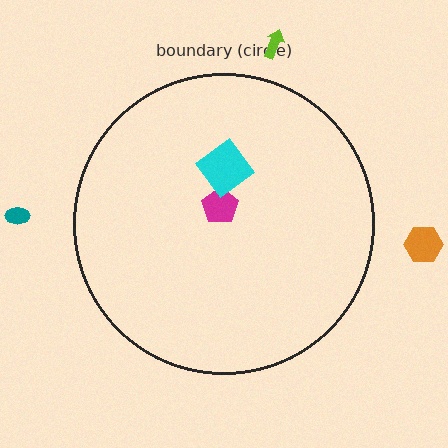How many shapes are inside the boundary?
2 inside, 3 outside.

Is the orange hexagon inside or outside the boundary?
Outside.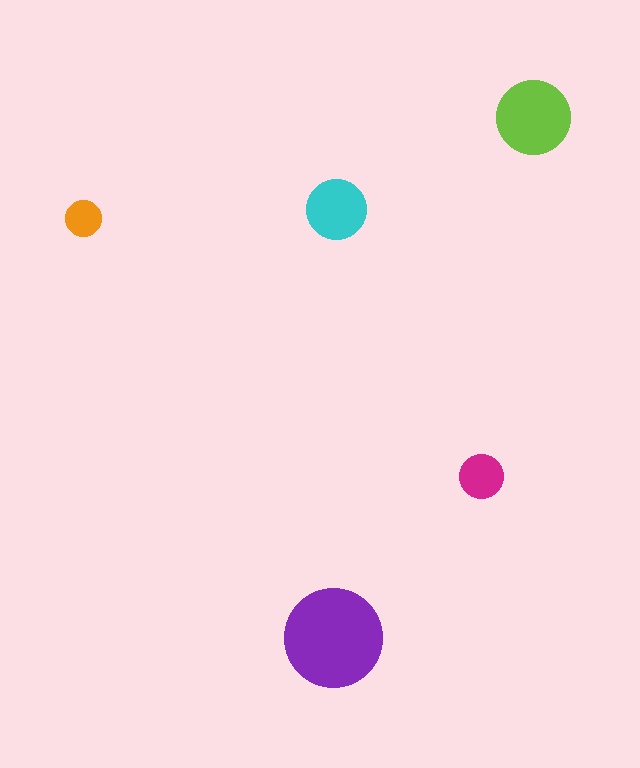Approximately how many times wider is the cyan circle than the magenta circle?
About 1.5 times wider.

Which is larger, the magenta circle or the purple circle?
The purple one.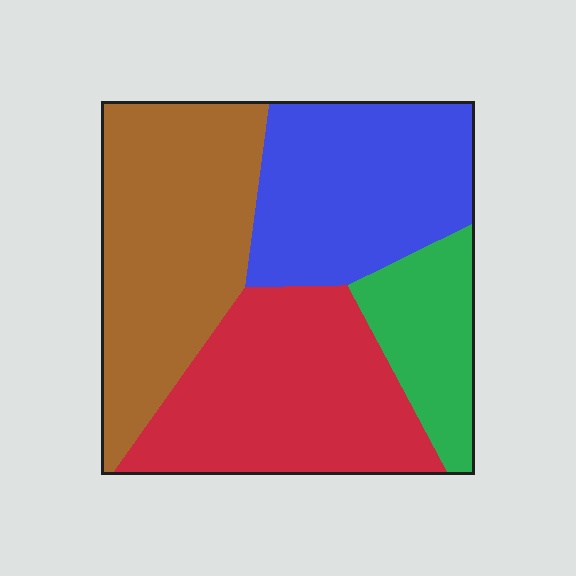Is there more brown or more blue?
Brown.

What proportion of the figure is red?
Red covers around 30% of the figure.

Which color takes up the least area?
Green, at roughly 15%.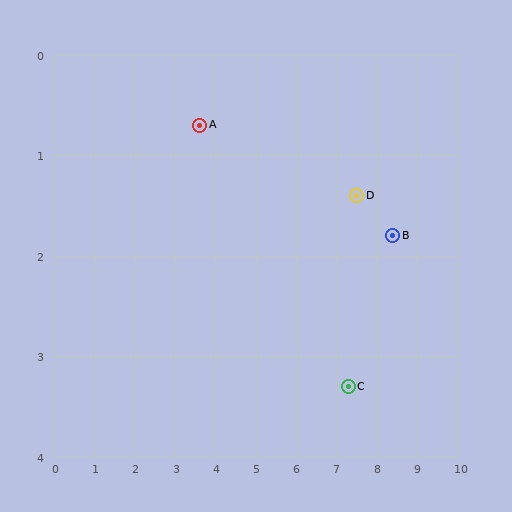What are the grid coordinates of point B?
Point B is at approximately (8.4, 1.8).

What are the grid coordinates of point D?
Point D is at approximately (7.5, 1.4).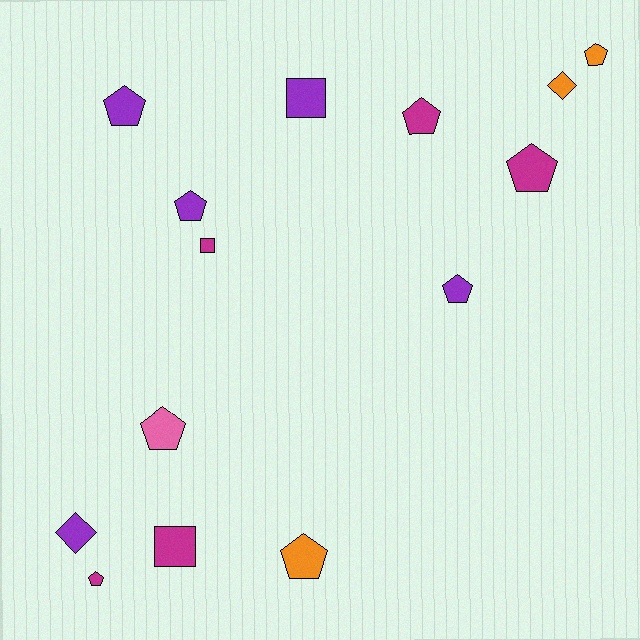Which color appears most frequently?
Purple, with 5 objects.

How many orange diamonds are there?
There is 1 orange diamond.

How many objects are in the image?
There are 14 objects.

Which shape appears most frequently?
Pentagon, with 9 objects.